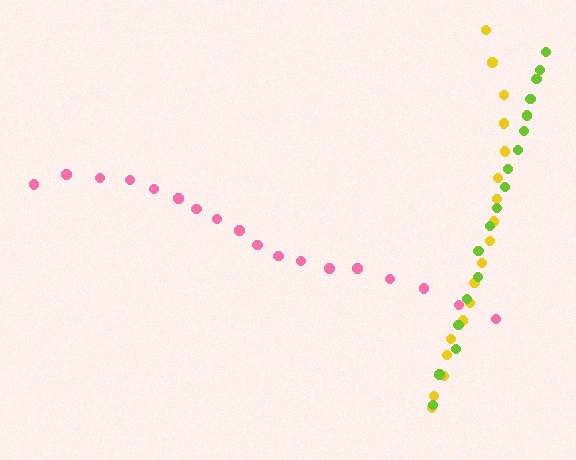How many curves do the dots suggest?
There are 3 distinct paths.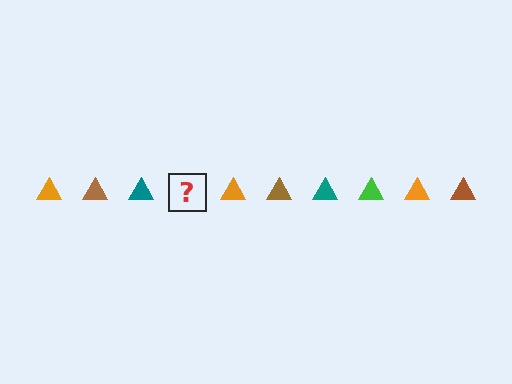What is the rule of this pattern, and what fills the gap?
The rule is that the pattern cycles through orange, brown, teal, green triangles. The gap should be filled with a green triangle.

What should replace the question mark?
The question mark should be replaced with a green triangle.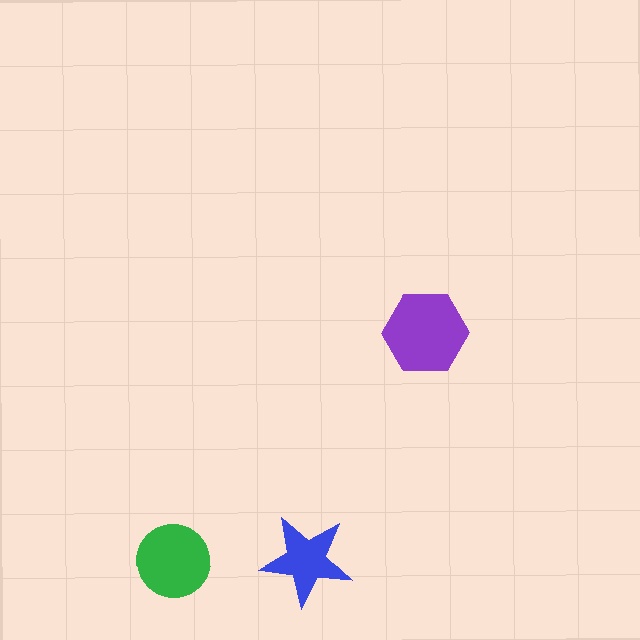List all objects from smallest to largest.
The blue star, the green circle, the purple hexagon.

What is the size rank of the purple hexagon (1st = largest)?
1st.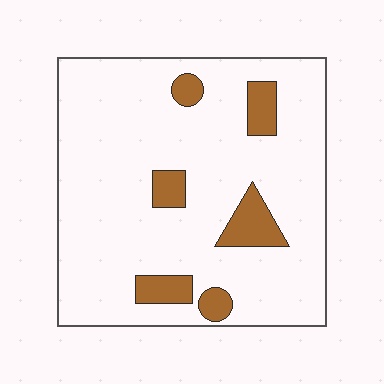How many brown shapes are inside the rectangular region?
6.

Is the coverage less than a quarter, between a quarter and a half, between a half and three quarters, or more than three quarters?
Less than a quarter.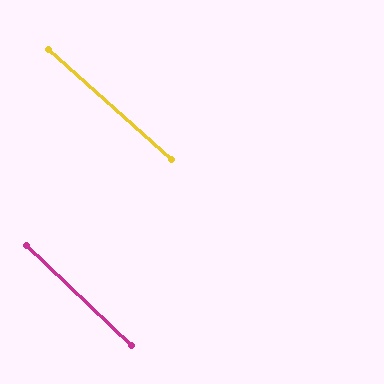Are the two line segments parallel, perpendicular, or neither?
Parallel — their directions differ by only 2.0°.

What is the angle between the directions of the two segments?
Approximately 2 degrees.